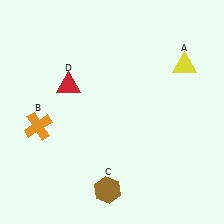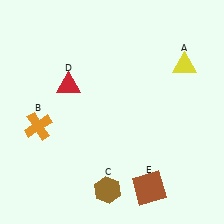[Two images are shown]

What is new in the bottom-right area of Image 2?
A brown square (E) was added in the bottom-right area of Image 2.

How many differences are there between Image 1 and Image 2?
There is 1 difference between the two images.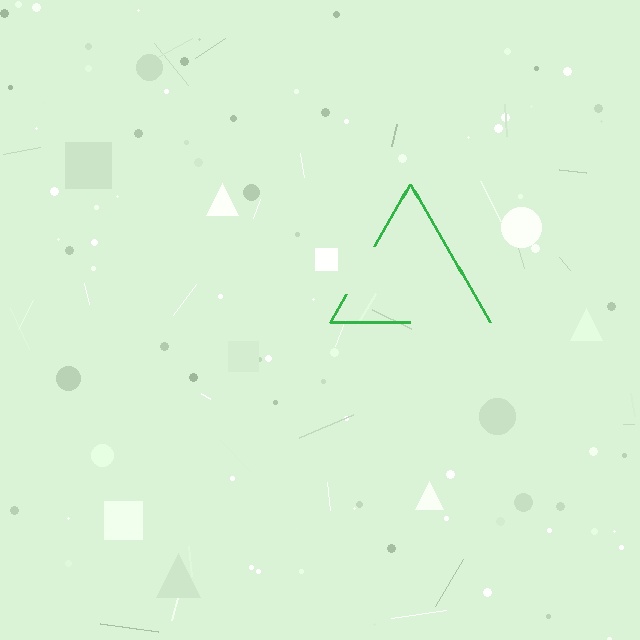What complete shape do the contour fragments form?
The contour fragments form a triangle.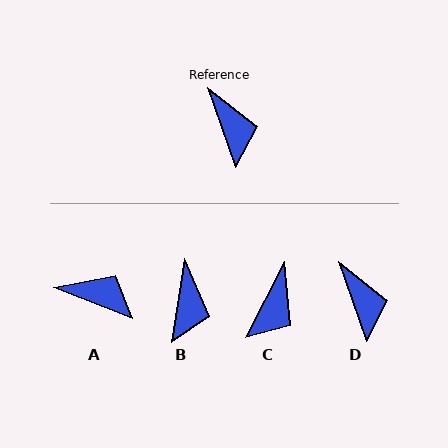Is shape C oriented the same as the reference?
No, it is off by about 47 degrees.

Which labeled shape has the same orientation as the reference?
D.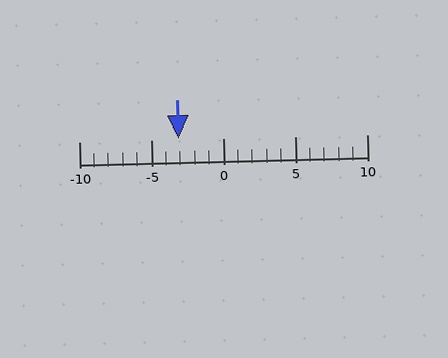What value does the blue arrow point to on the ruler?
The blue arrow points to approximately -3.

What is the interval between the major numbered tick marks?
The major tick marks are spaced 5 units apart.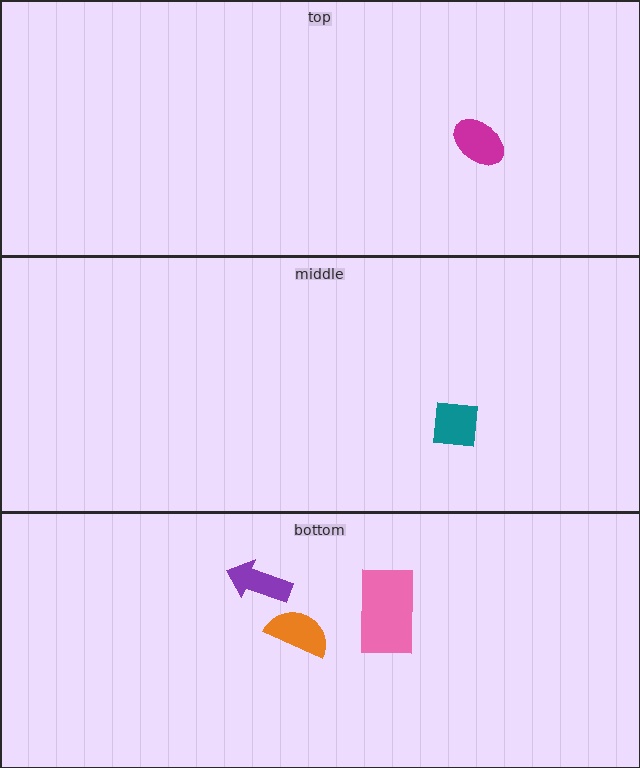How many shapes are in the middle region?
1.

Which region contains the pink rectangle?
The bottom region.